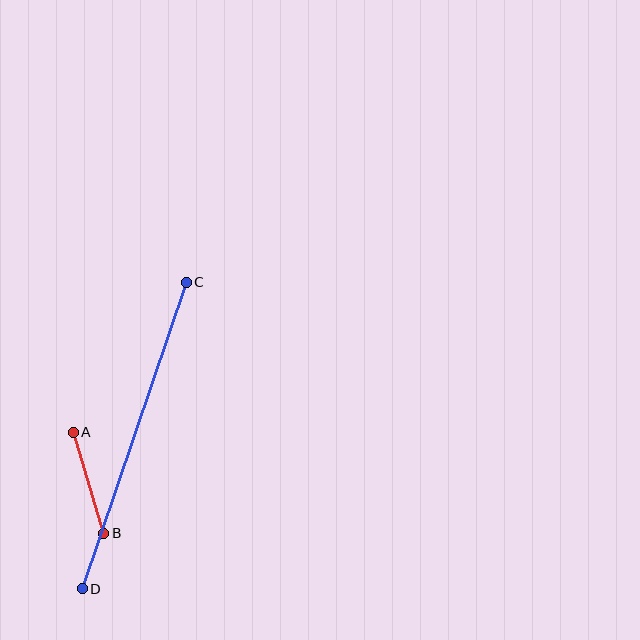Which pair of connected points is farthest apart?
Points C and D are farthest apart.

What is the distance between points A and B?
The distance is approximately 106 pixels.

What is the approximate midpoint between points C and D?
The midpoint is at approximately (134, 435) pixels.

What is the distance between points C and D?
The distance is approximately 324 pixels.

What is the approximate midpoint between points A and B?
The midpoint is at approximately (88, 483) pixels.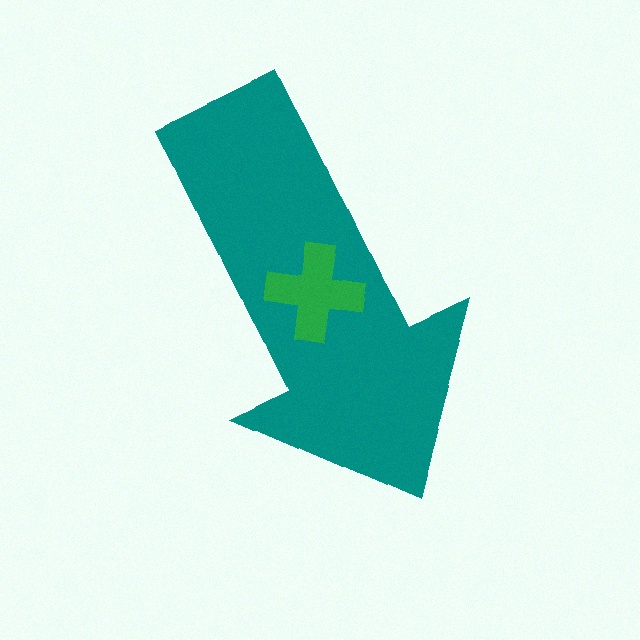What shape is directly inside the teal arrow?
The green cross.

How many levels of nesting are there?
2.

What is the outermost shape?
The teal arrow.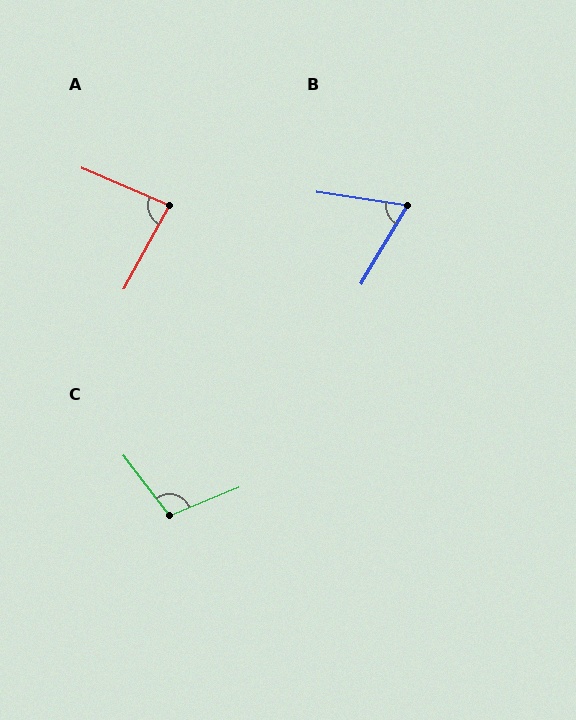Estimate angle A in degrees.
Approximately 85 degrees.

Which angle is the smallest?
B, at approximately 68 degrees.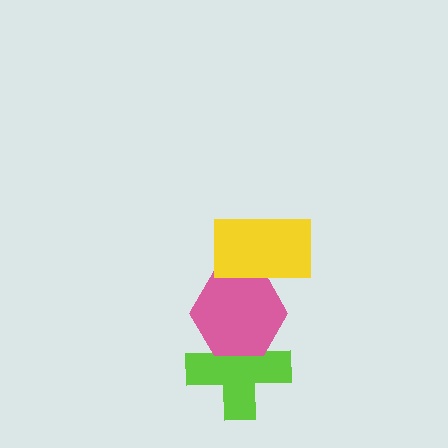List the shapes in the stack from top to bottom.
From top to bottom: the yellow rectangle, the pink hexagon, the lime cross.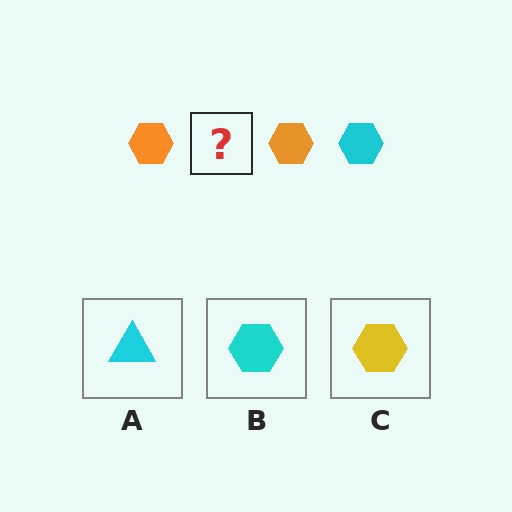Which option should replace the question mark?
Option B.